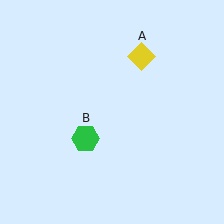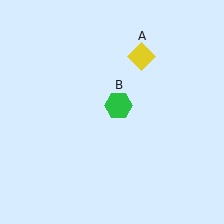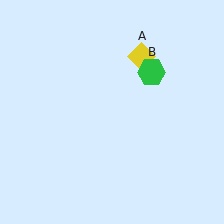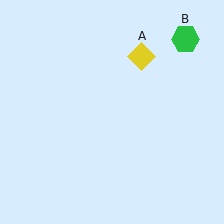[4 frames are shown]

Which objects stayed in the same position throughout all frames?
Yellow diamond (object A) remained stationary.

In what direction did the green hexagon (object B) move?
The green hexagon (object B) moved up and to the right.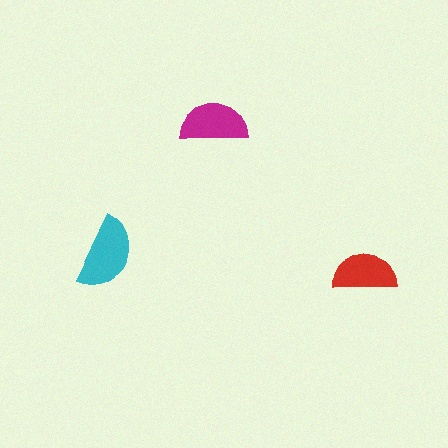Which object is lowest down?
The red semicircle is bottommost.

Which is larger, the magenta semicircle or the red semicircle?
The magenta one.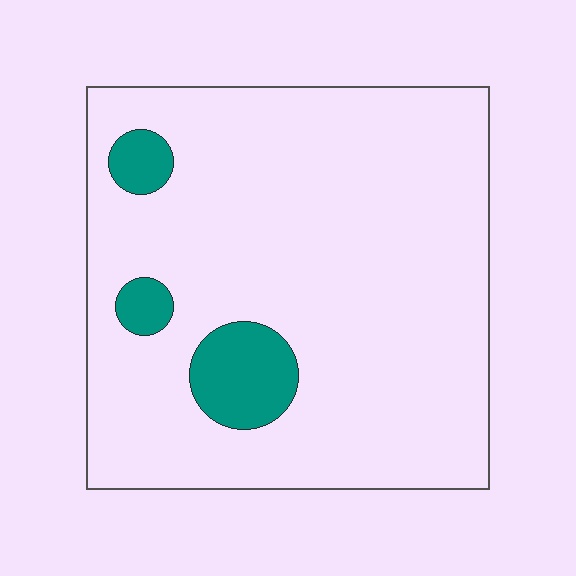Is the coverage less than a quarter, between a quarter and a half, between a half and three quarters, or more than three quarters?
Less than a quarter.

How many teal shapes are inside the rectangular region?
3.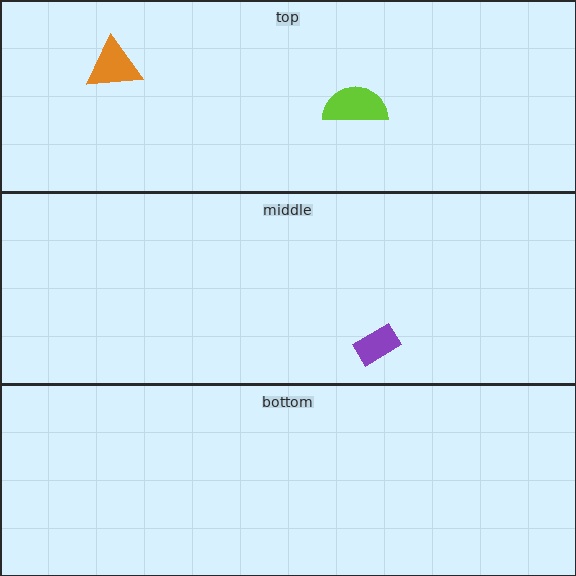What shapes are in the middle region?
The purple rectangle.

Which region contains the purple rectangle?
The middle region.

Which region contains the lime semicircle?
The top region.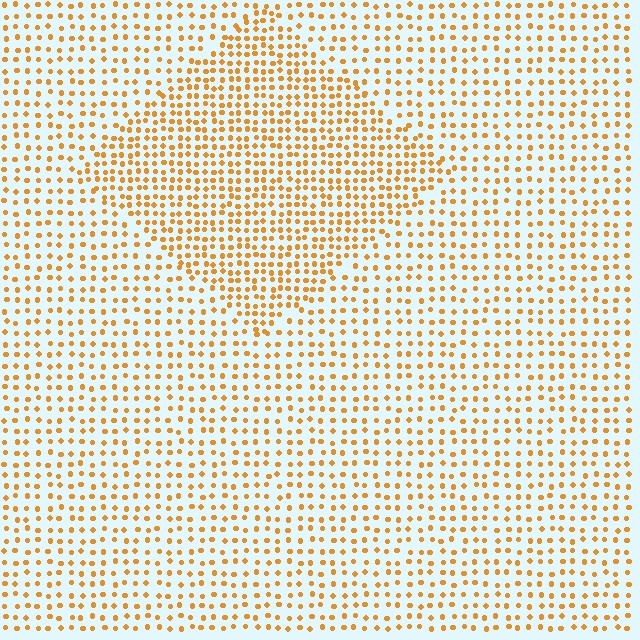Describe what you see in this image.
The image contains small orange elements arranged at two different densities. A diamond-shaped region is visible where the elements are more densely packed than the surrounding area.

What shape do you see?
I see a diamond.